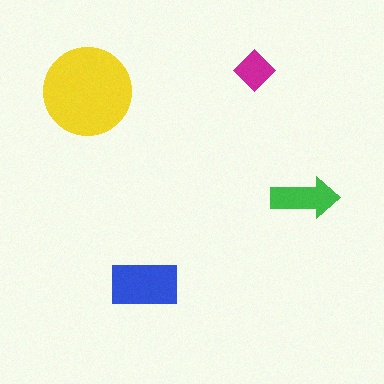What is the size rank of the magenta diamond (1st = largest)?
4th.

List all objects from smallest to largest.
The magenta diamond, the green arrow, the blue rectangle, the yellow circle.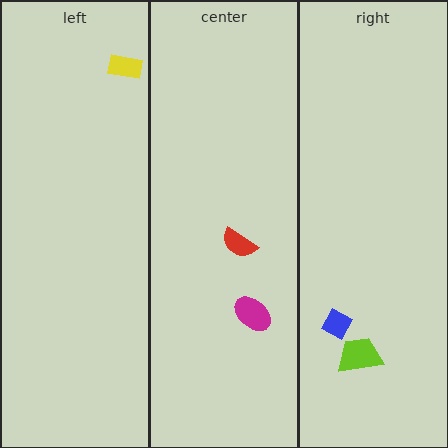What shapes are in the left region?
The yellow rectangle.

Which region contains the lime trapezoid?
The right region.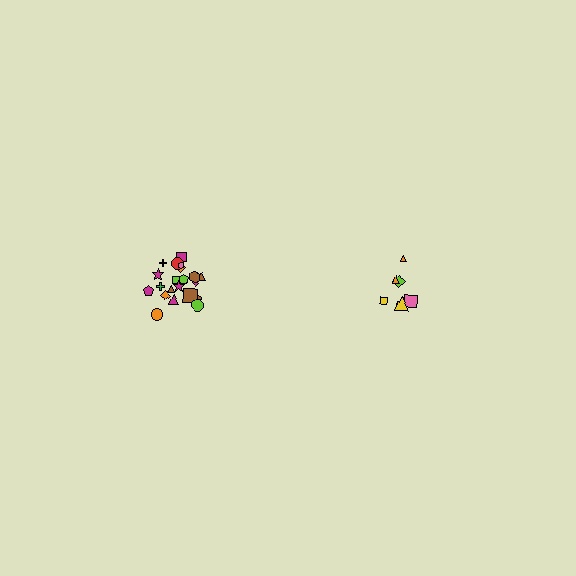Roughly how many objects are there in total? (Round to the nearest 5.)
Roughly 30 objects in total.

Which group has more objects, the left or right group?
The left group.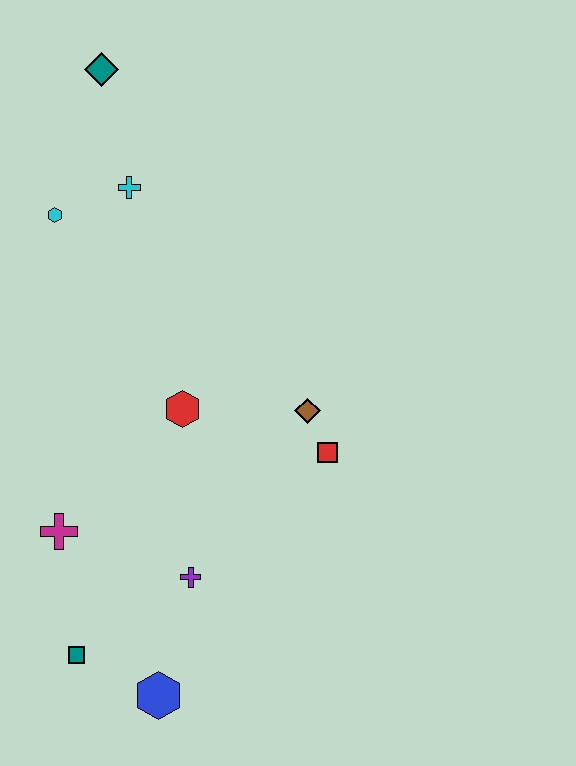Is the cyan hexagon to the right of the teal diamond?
No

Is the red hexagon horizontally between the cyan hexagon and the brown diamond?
Yes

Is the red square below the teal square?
No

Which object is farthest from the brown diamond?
The teal diamond is farthest from the brown diamond.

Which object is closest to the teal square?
The blue hexagon is closest to the teal square.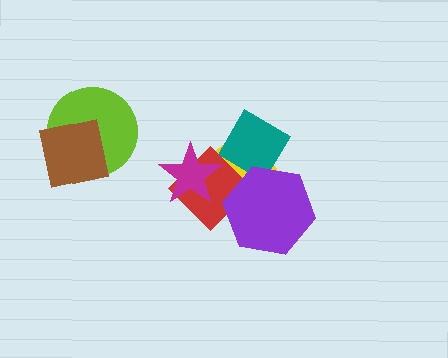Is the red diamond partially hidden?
Yes, it is partially covered by another shape.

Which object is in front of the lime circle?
The brown square is in front of the lime circle.